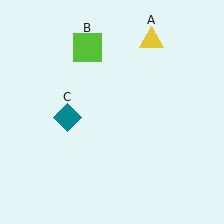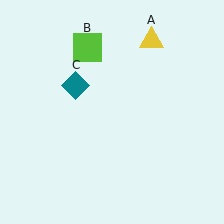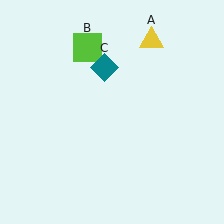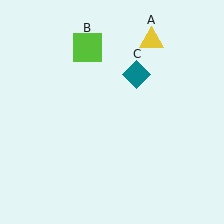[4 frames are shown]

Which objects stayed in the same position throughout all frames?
Yellow triangle (object A) and lime square (object B) remained stationary.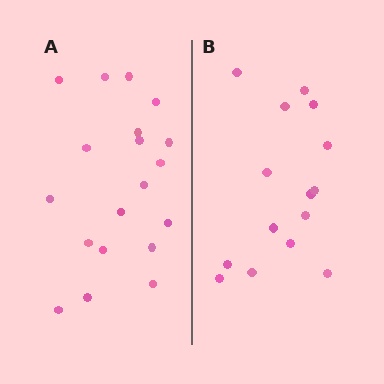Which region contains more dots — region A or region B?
Region A (the left region) has more dots.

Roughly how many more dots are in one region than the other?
Region A has about 4 more dots than region B.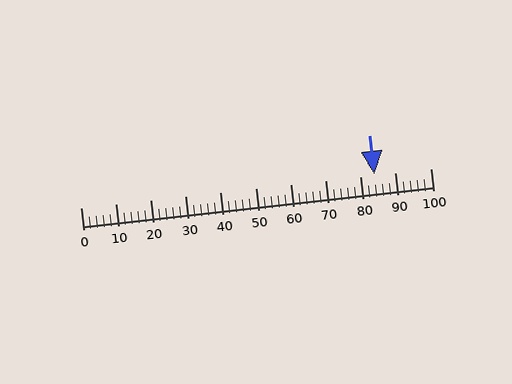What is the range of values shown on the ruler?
The ruler shows values from 0 to 100.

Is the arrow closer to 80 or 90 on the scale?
The arrow is closer to 80.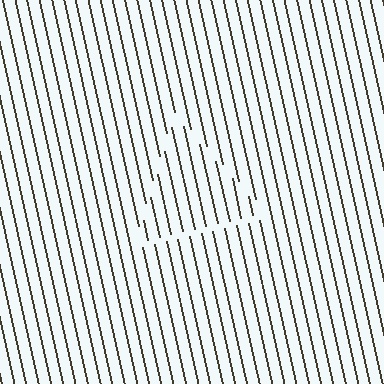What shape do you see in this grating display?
An illusory triangle. The interior of the shape contains the same grating, shifted by half a period — the contour is defined by the phase discontinuity where line-ends from the inner and outer gratings abut.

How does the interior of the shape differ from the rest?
The interior of the shape contains the same grating, shifted by half a period — the contour is defined by the phase discontinuity where line-ends from the inner and outer gratings abut.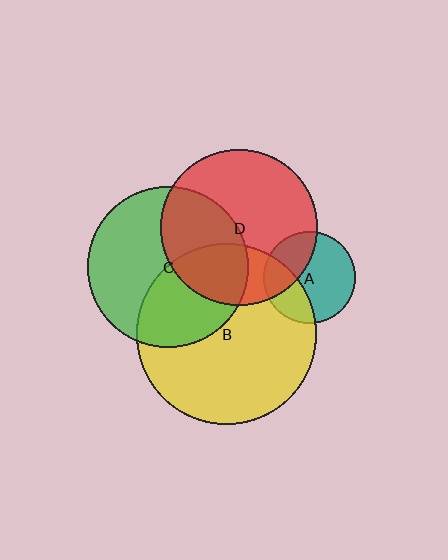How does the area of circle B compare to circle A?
Approximately 3.8 times.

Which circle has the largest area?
Circle B (yellow).